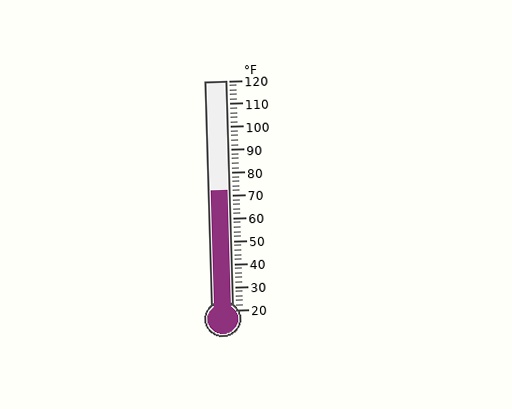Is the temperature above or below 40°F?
The temperature is above 40°F.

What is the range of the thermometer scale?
The thermometer scale ranges from 20°F to 120°F.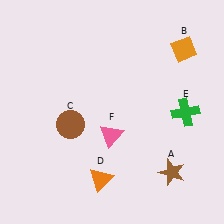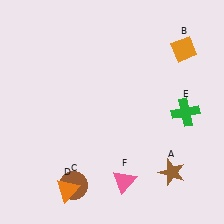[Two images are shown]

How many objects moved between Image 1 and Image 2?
3 objects moved between the two images.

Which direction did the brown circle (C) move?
The brown circle (C) moved down.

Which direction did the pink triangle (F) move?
The pink triangle (F) moved down.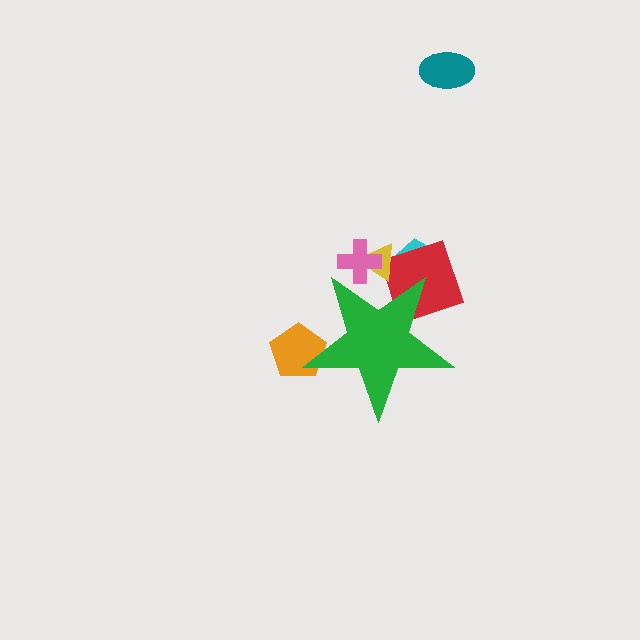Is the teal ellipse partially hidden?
No, the teal ellipse is fully visible.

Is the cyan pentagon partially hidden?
Yes, the cyan pentagon is partially hidden behind the green star.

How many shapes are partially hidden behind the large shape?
5 shapes are partially hidden.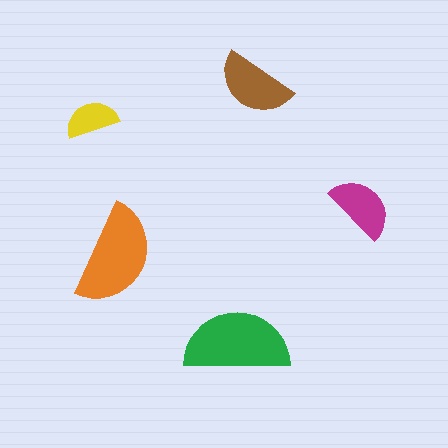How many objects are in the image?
There are 5 objects in the image.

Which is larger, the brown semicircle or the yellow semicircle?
The brown one.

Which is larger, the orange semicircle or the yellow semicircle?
The orange one.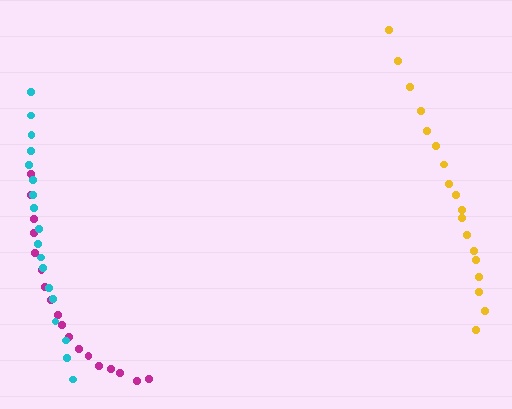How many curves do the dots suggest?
There are 3 distinct paths.